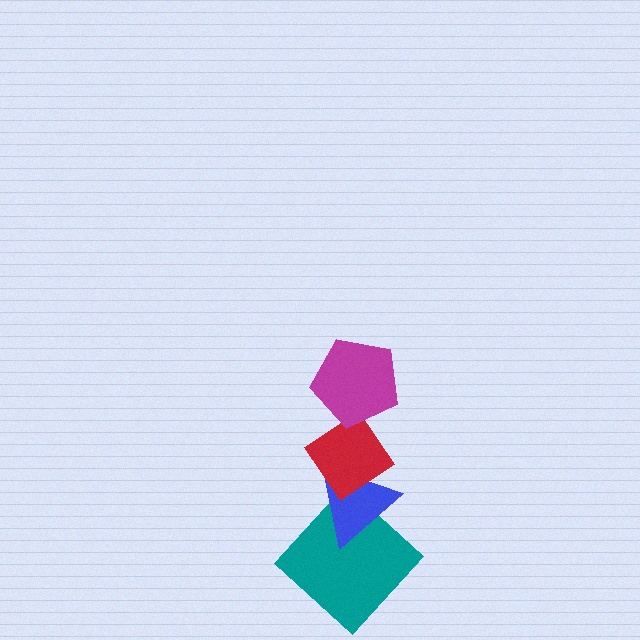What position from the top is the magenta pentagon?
The magenta pentagon is 1st from the top.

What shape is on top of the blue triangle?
The red diamond is on top of the blue triangle.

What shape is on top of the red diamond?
The magenta pentagon is on top of the red diamond.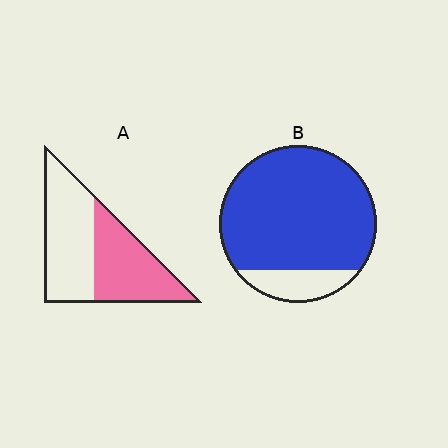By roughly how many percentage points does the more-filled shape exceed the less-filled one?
By roughly 40 percentage points (B over A).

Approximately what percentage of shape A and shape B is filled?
A is approximately 45% and B is approximately 85%.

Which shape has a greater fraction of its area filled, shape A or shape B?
Shape B.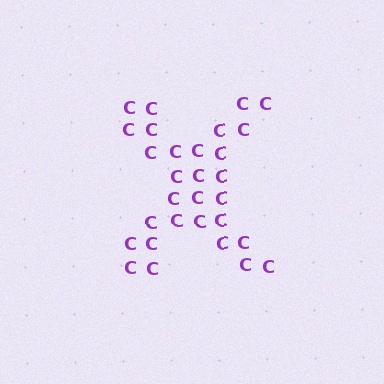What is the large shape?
The large shape is the letter X.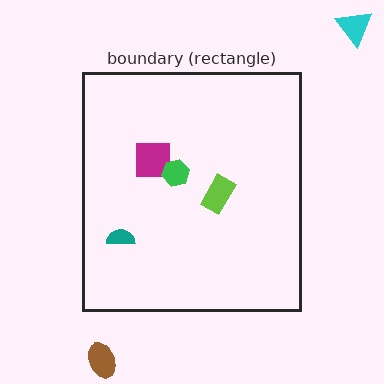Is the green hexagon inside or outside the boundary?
Inside.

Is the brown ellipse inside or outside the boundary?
Outside.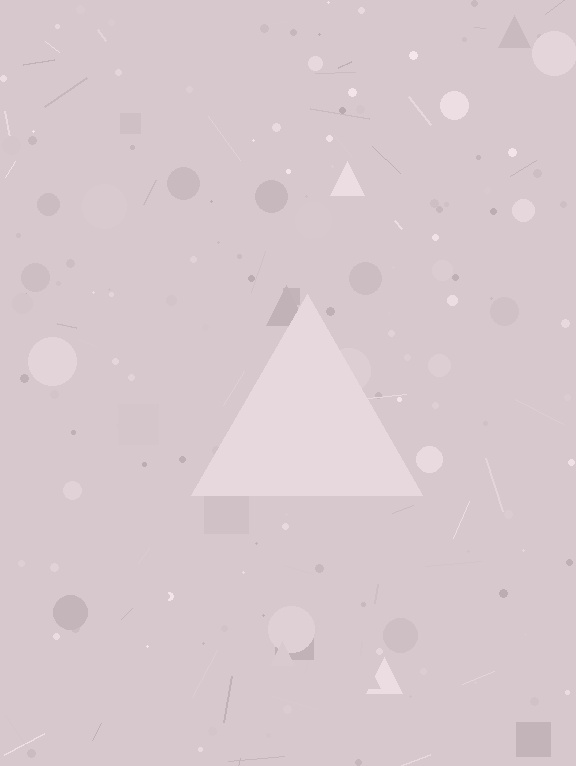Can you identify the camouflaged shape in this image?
The camouflaged shape is a triangle.